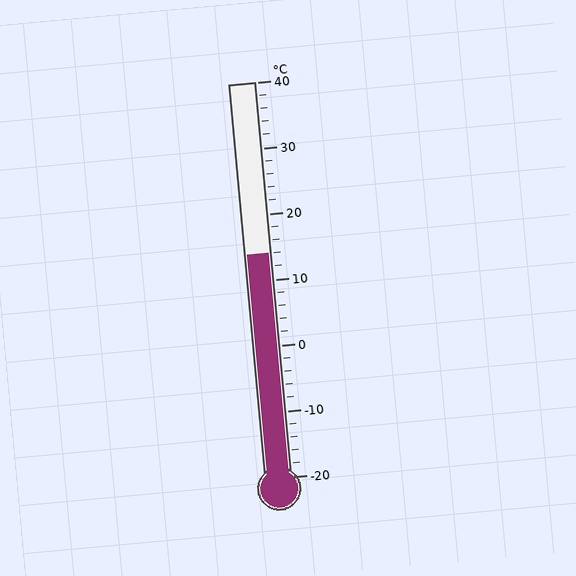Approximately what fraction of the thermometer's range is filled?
The thermometer is filled to approximately 55% of its range.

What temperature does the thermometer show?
The thermometer shows approximately 14°C.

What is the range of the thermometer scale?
The thermometer scale ranges from -20°C to 40°C.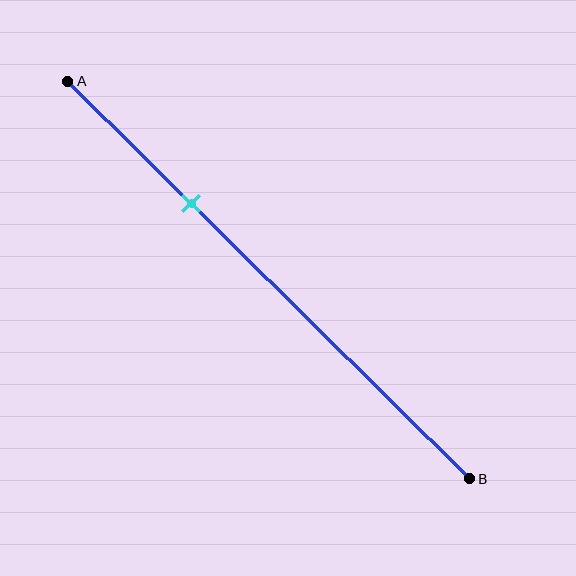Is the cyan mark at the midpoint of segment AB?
No, the mark is at about 30% from A, not at the 50% midpoint.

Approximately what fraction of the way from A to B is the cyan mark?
The cyan mark is approximately 30% of the way from A to B.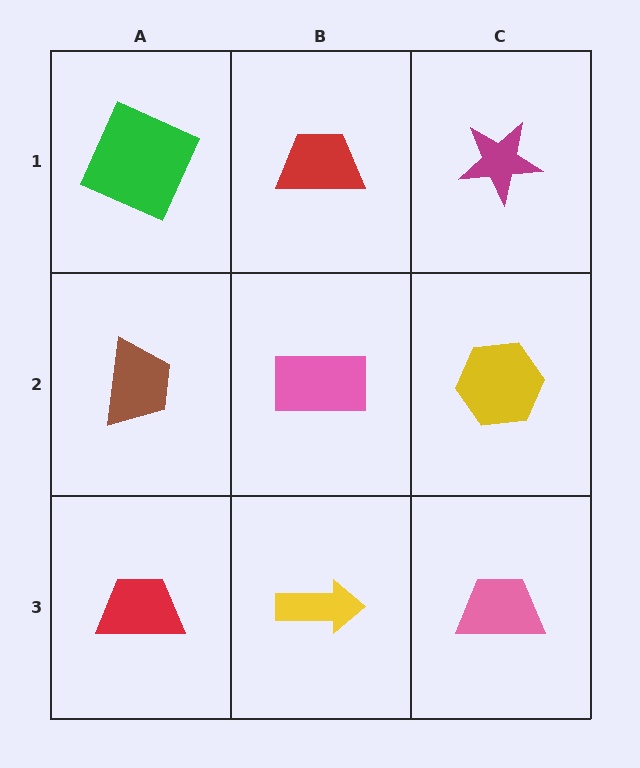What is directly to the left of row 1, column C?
A red trapezoid.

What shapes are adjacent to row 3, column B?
A pink rectangle (row 2, column B), a red trapezoid (row 3, column A), a pink trapezoid (row 3, column C).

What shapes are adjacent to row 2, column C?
A magenta star (row 1, column C), a pink trapezoid (row 3, column C), a pink rectangle (row 2, column B).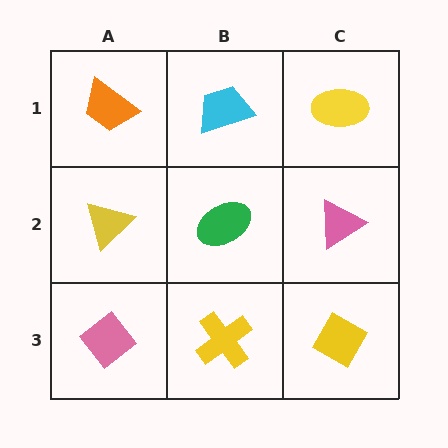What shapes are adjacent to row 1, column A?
A yellow triangle (row 2, column A), a cyan trapezoid (row 1, column B).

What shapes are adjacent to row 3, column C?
A pink triangle (row 2, column C), a yellow cross (row 3, column B).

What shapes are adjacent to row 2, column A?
An orange trapezoid (row 1, column A), a pink diamond (row 3, column A), a green ellipse (row 2, column B).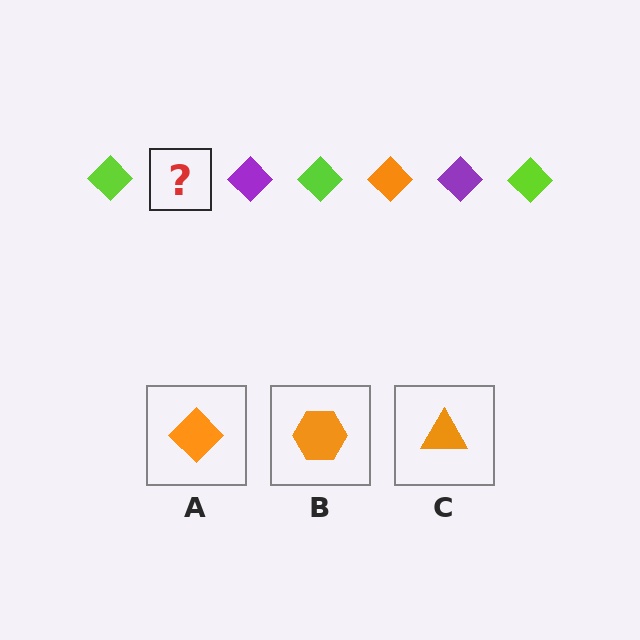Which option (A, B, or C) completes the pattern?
A.